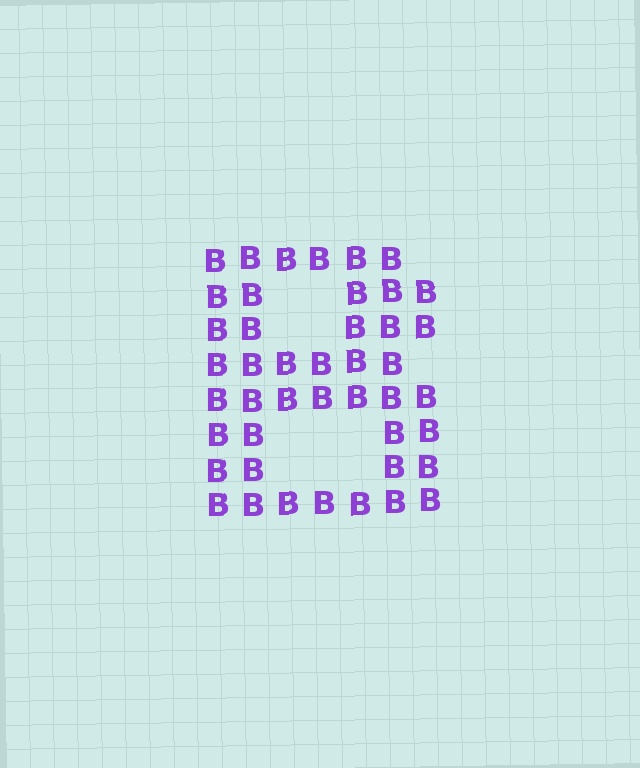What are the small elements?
The small elements are letter B's.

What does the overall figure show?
The overall figure shows the letter B.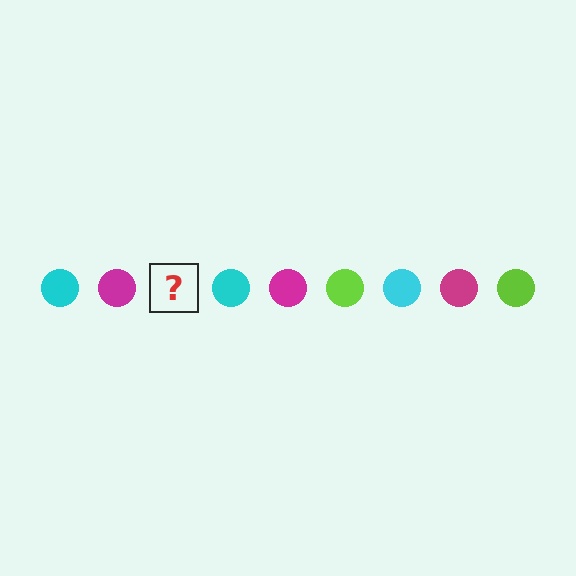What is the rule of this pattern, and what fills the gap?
The rule is that the pattern cycles through cyan, magenta, lime circles. The gap should be filled with a lime circle.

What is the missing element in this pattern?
The missing element is a lime circle.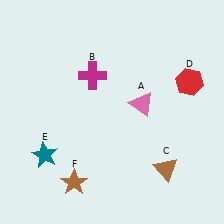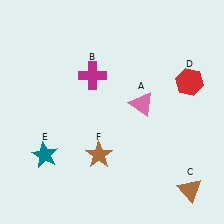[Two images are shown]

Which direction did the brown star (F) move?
The brown star (F) moved up.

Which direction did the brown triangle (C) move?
The brown triangle (C) moved right.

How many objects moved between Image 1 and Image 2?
2 objects moved between the two images.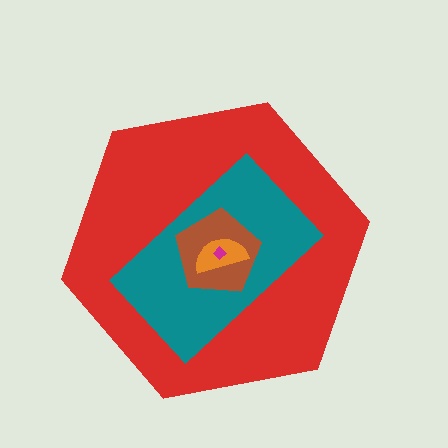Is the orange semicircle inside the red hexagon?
Yes.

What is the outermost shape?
The red hexagon.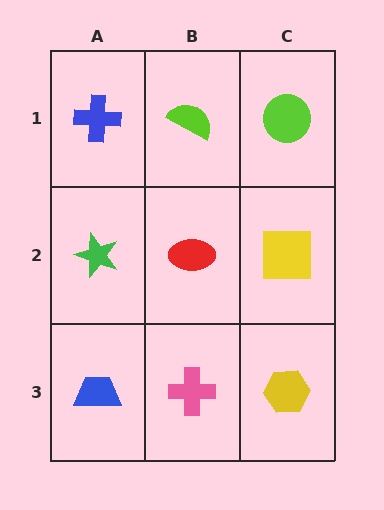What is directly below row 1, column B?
A red ellipse.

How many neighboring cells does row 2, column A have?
3.